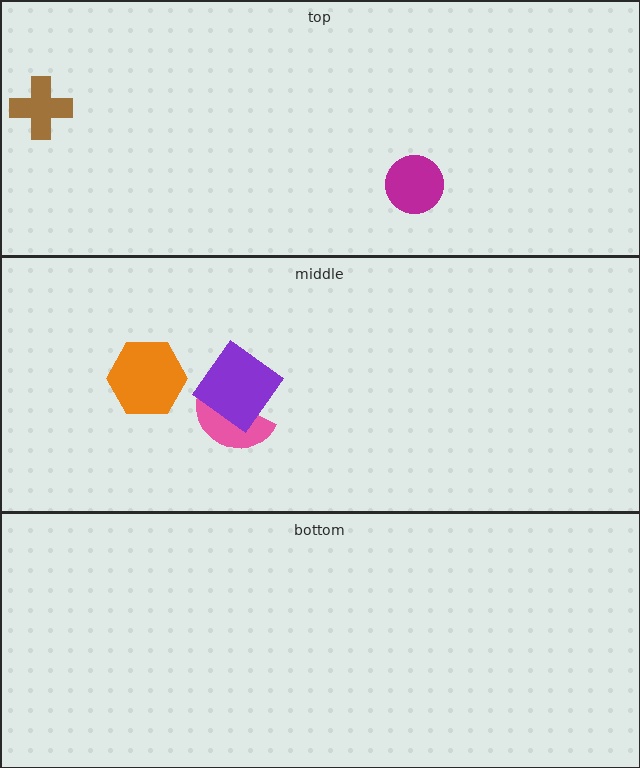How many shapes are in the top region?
2.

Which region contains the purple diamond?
The middle region.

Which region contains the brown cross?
The top region.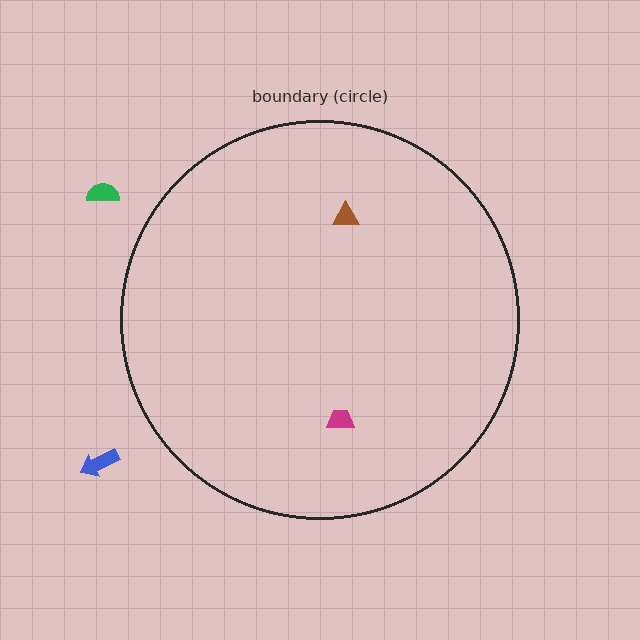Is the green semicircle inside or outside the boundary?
Outside.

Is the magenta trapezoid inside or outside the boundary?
Inside.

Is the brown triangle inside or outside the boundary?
Inside.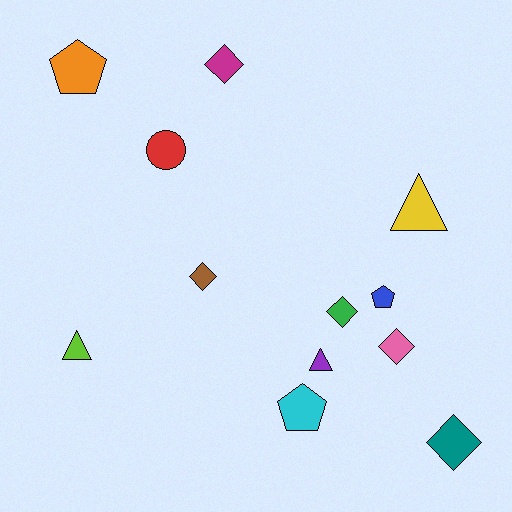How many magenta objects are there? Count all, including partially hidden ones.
There is 1 magenta object.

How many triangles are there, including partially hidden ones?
There are 3 triangles.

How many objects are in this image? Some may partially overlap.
There are 12 objects.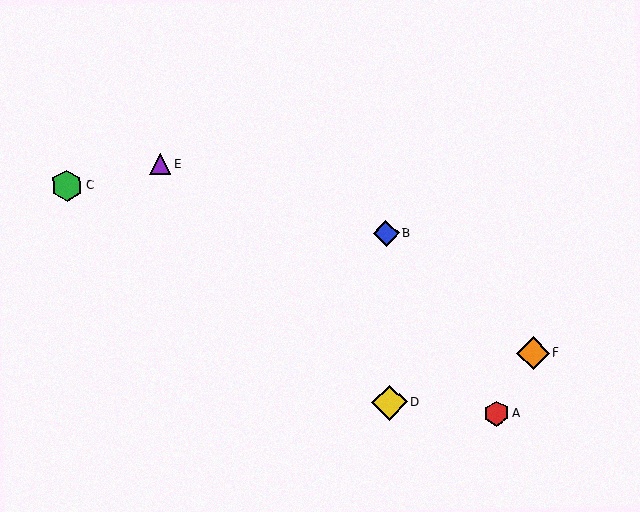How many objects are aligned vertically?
2 objects (B, D) are aligned vertically.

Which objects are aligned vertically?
Objects B, D are aligned vertically.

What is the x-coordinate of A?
Object A is at x≈497.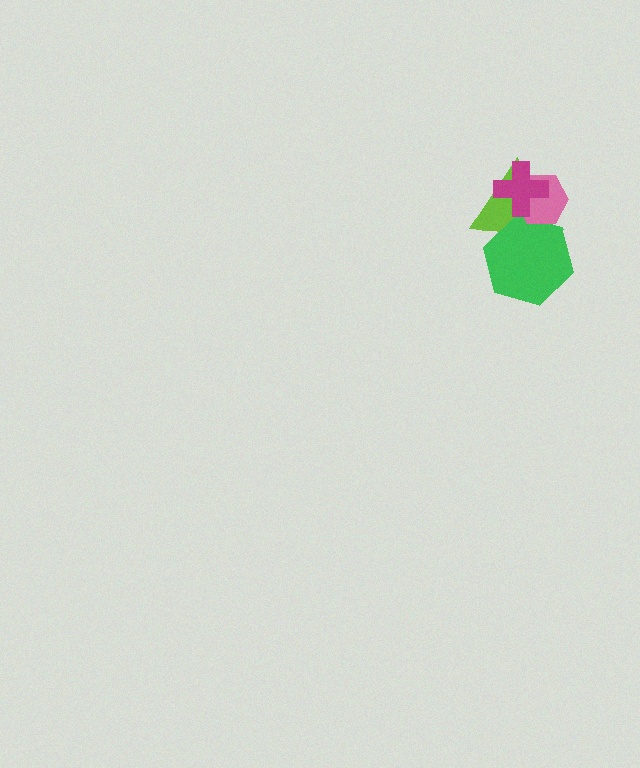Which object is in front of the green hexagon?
The pink hexagon is in front of the green hexagon.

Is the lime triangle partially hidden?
Yes, it is partially covered by another shape.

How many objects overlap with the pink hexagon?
3 objects overlap with the pink hexagon.